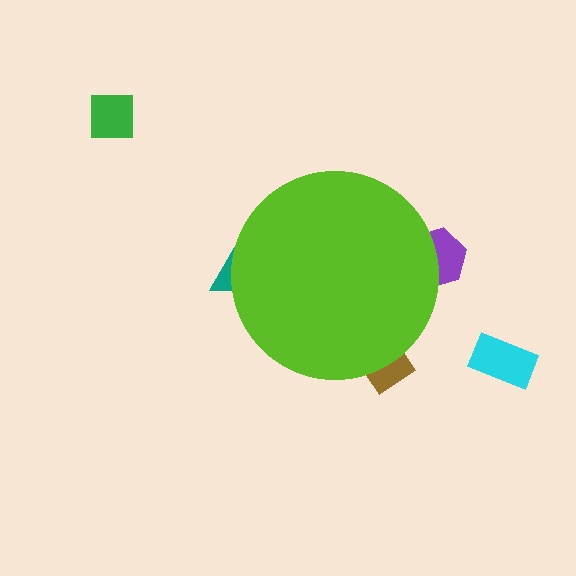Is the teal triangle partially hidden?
Yes, the teal triangle is partially hidden behind the lime circle.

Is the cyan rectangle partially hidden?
No, the cyan rectangle is fully visible.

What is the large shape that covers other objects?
A lime circle.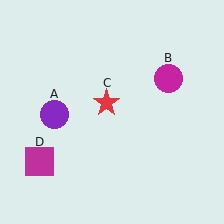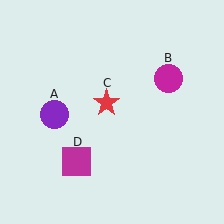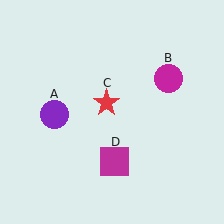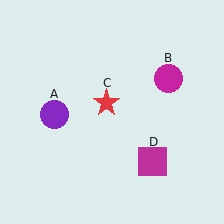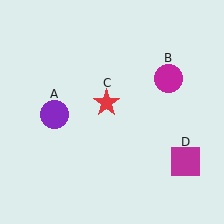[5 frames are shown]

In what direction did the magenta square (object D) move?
The magenta square (object D) moved right.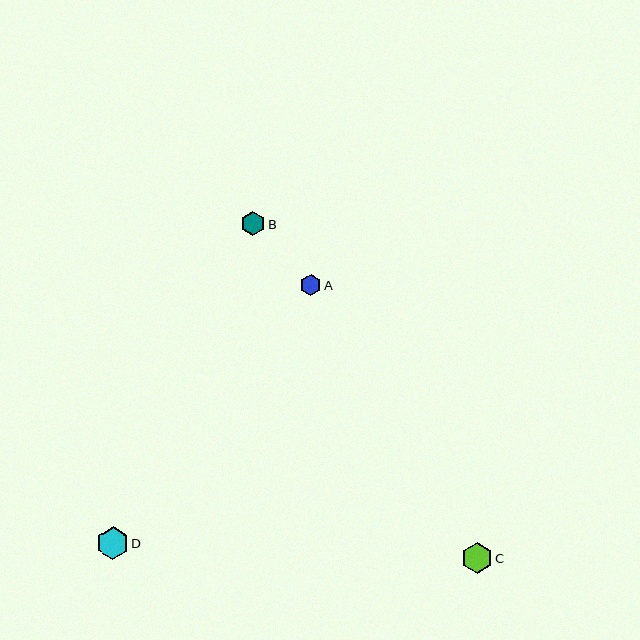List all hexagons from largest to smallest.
From largest to smallest: D, C, B, A.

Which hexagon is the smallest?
Hexagon A is the smallest with a size of approximately 21 pixels.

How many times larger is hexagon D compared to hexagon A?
Hexagon D is approximately 1.5 times the size of hexagon A.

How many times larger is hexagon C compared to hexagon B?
Hexagon C is approximately 1.3 times the size of hexagon B.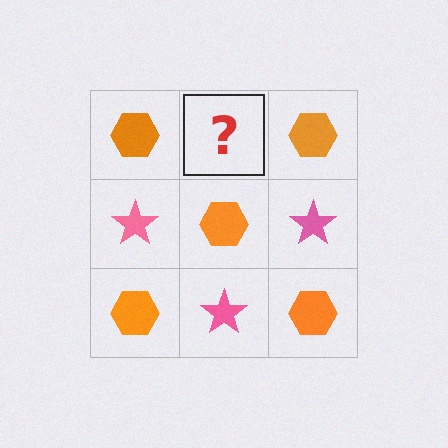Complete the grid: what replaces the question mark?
The question mark should be replaced with a pink star.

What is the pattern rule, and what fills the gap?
The rule is that it alternates orange hexagon and pink star in a checkerboard pattern. The gap should be filled with a pink star.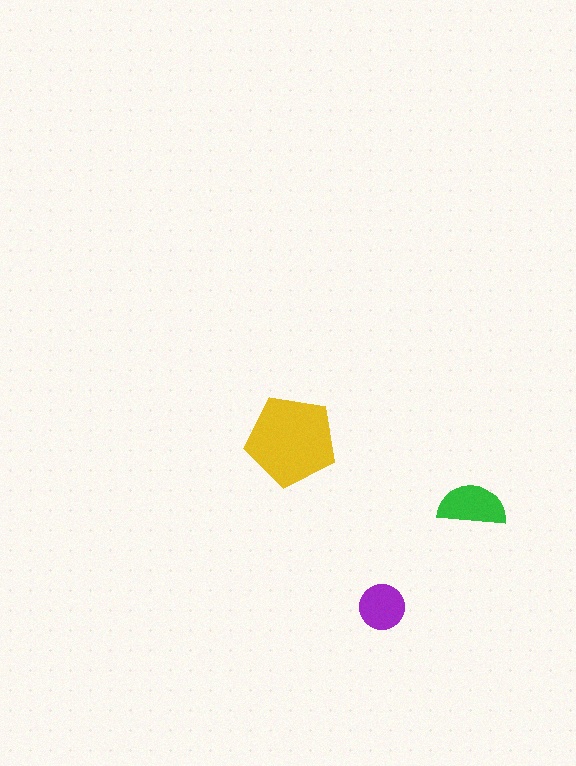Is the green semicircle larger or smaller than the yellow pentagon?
Smaller.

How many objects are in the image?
There are 3 objects in the image.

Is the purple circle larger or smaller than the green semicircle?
Smaller.